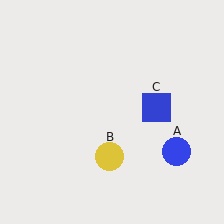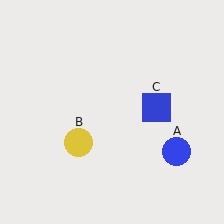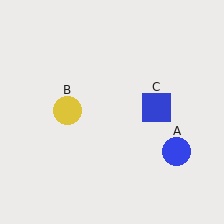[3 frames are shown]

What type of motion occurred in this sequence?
The yellow circle (object B) rotated clockwise around the center of the scene.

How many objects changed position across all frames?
1 object changed position: yellow circle (object B).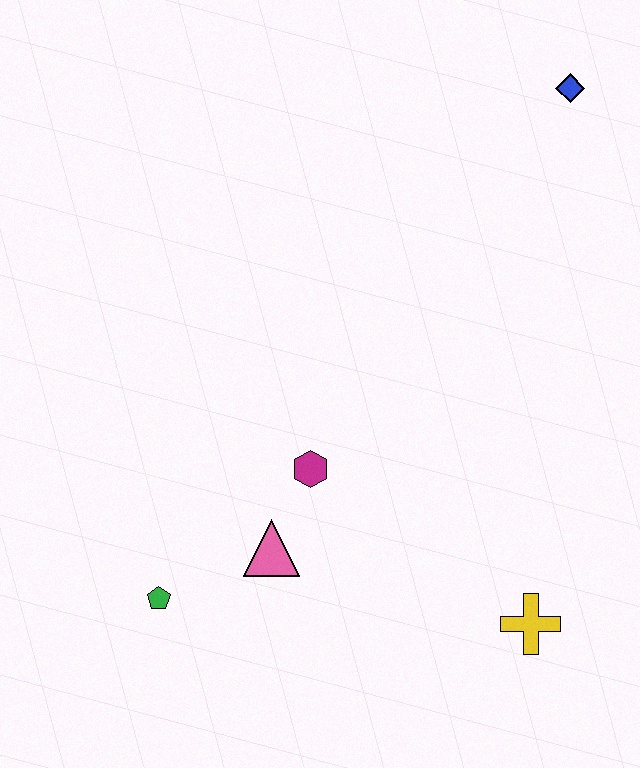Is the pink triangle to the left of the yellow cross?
Yes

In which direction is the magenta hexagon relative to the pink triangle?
The magenta hexagon is above the pink triangle.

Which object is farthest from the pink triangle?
The blue diamond is farthest from the pink triangle.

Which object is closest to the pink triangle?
The magenta hexagon is closest to the pink triangle.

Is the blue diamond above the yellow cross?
Yes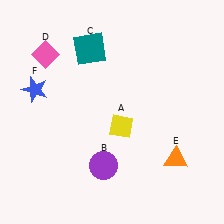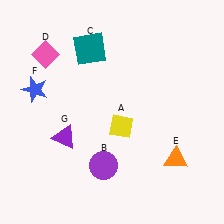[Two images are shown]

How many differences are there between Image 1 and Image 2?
There is 1 difference between the two images.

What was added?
A purple triangle (G) was added in Image 2.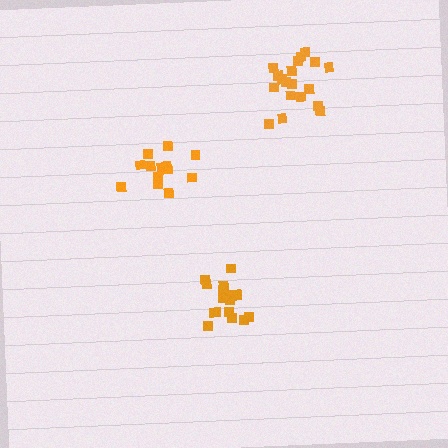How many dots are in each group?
Group 1: 18 dots, Group 2: 13 dots, Group 3: 19 dots (50 total).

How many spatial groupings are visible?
There are 3 spatial groupings.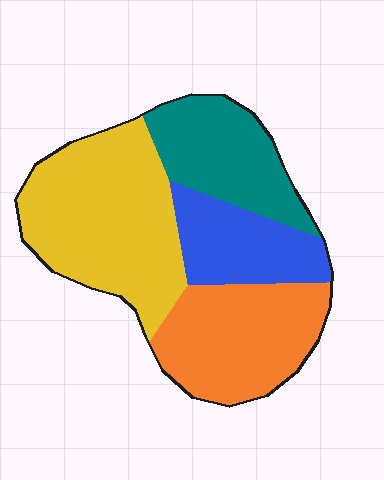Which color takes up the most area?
Yellow, at roughly 35%.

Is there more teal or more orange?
Orange.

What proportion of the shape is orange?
Orange takes up about one quarter (1/4) of the shape.